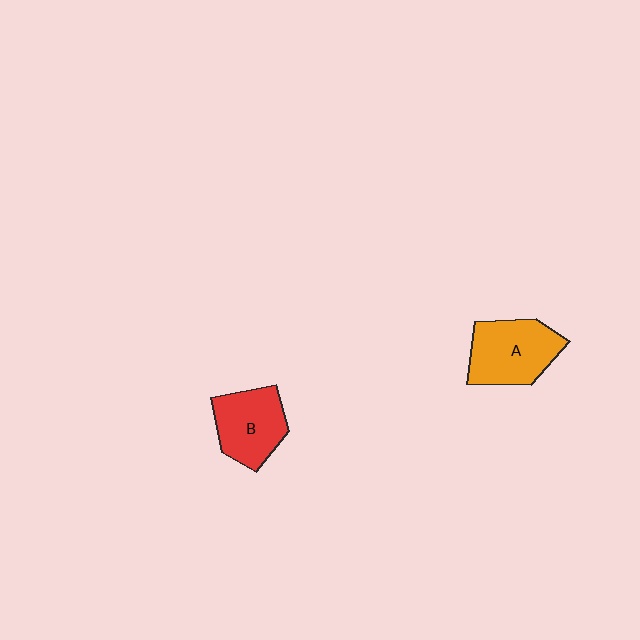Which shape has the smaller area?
Shape B (red).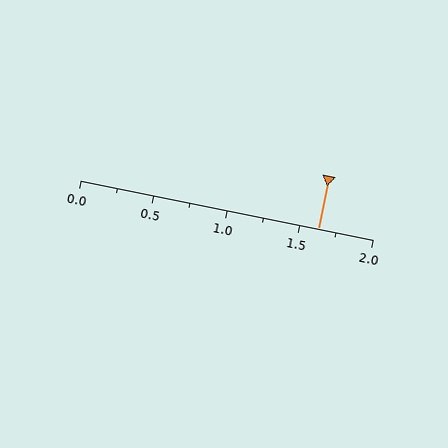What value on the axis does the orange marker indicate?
The marker indicates approximately 1.62.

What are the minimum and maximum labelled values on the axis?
The axis runs from 0.0 to 2.0.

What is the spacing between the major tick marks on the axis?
The major ticks are spaced 0.5 apart.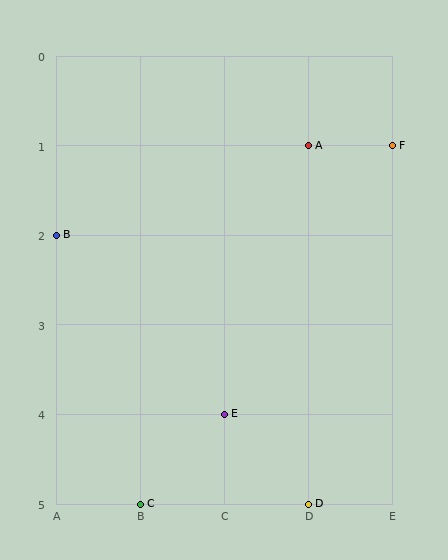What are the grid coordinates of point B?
Point B is at grid coordinates (A, 2).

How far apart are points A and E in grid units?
Points A and E are 1 column and 3 rows apart (about 3.2 grid units diagonally).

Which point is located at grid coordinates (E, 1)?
Point F is at (E, 1).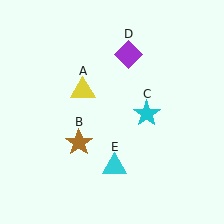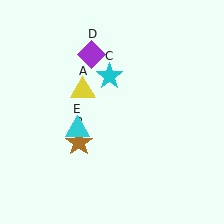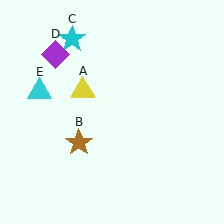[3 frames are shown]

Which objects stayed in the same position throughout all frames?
Yellow triangle (object A) and brown star (object B) remained stationary.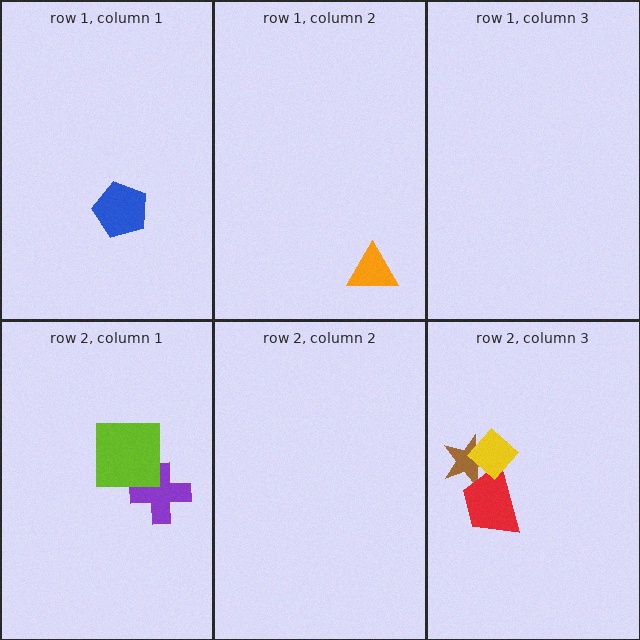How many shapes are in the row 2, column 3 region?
3.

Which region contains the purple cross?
The row 2, column 1 region.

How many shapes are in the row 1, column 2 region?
1.